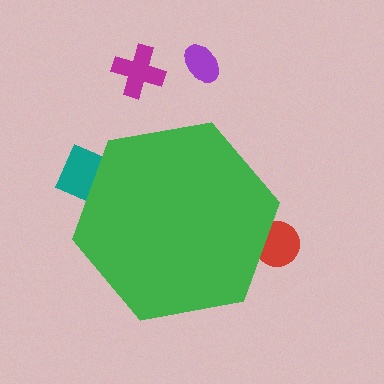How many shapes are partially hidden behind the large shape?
2 shapes are partially hidden.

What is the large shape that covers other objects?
A green hexagon.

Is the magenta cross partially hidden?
No, the magenta cross is fully visible.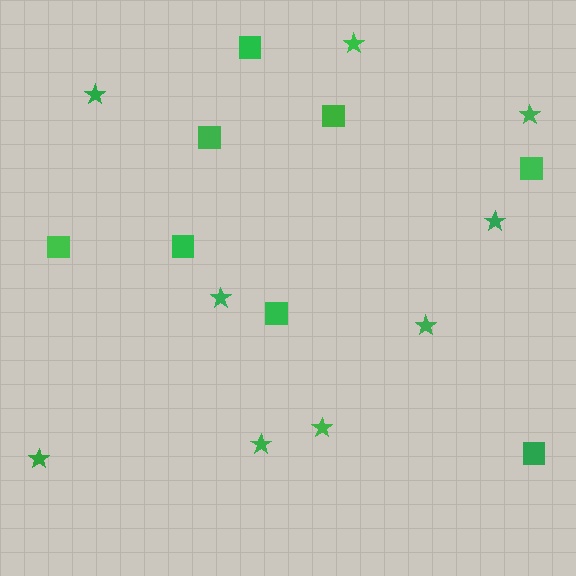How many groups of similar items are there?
There are 2 groups: one group of stars (9) and one group of squares (8).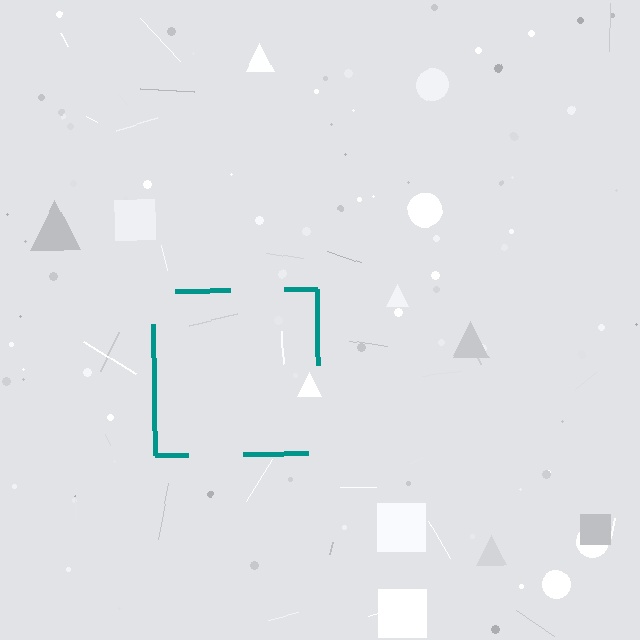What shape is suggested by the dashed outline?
The dashed outline suggests a square.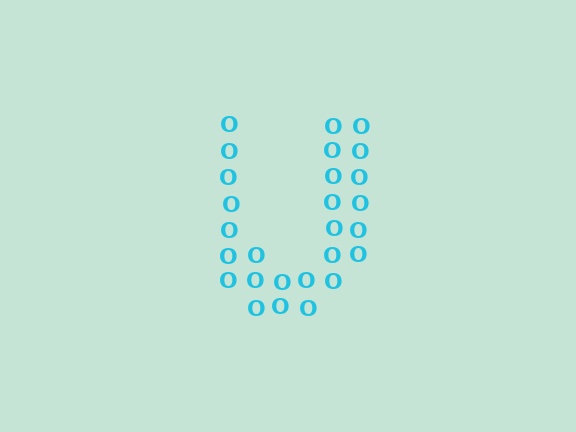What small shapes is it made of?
It is made of small letter O's.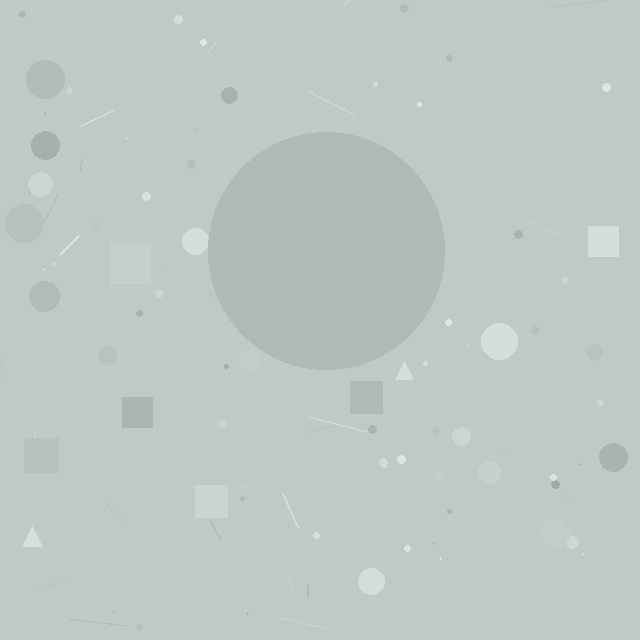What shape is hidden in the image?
A circle is hidden in the image.